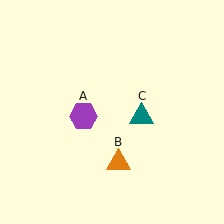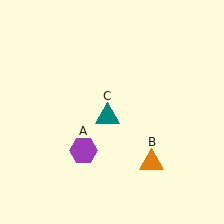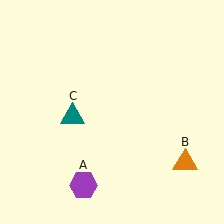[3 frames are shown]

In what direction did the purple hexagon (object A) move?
The purple hexagon (object A) moved down.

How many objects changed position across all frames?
3 objects changed position: purple hexagon (object A), orange triangle (object B), teal triangle (object C).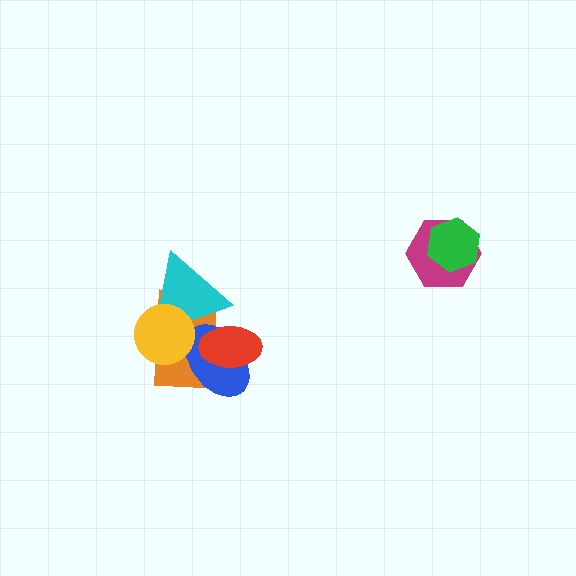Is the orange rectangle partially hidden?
Yes, it is partially covered by another shape.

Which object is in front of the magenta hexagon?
The green hexagon is in front of the magenta hexagon.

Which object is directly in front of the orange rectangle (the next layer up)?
The cyan triangle is directly in front of the orange rectangle.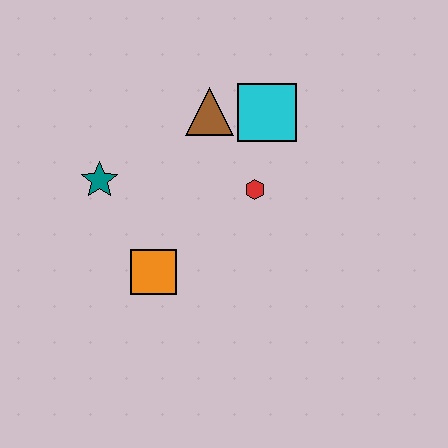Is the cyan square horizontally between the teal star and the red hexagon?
No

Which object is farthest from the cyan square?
The orange square is farthest from the cyan square.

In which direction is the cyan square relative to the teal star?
The cyan square is to the right of the teal star.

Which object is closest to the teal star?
The orange square is closest to the teal star.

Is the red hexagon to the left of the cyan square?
Yes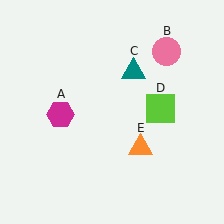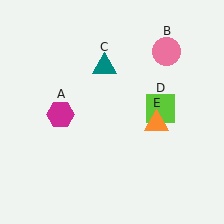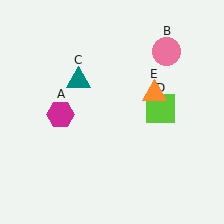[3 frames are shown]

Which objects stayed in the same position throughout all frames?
Magenta hexagon (object A) and pink circle (object B) and lime square (object D) remained stationary.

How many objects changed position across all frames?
2 objects changed position: teal triangle (object C), orange triangle (object E).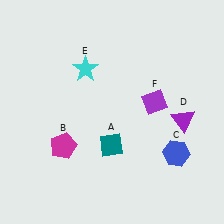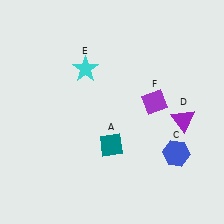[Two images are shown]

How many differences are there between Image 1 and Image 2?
There is 1 difference between the two images.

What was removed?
The magenta pentagon (B) was removed in Image 2.